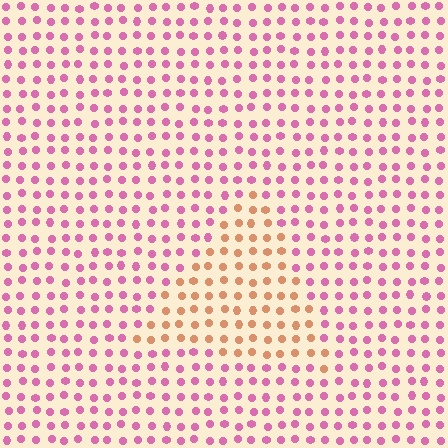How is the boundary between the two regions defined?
The boundary is defined purely by a slight shift in hue (about 57 degrees). Spacing, size, and orientation are identical on both sides.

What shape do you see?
I see a triangle.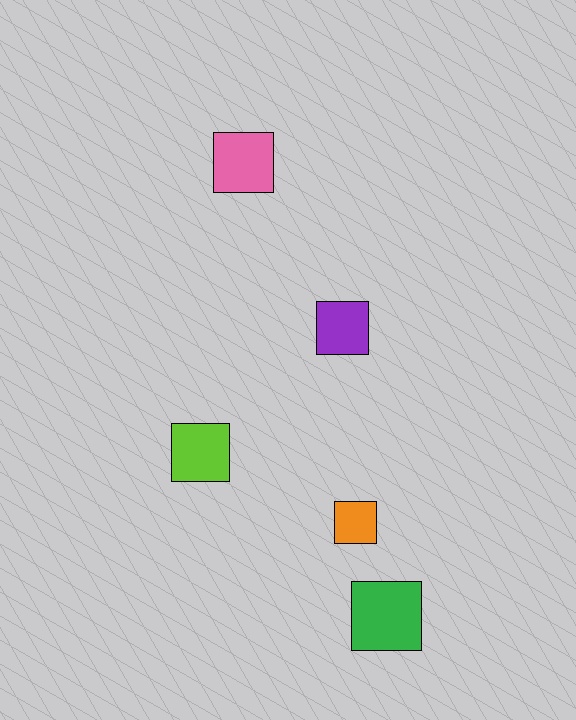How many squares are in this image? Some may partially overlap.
There are 5 squares.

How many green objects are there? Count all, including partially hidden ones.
There is 1 green object.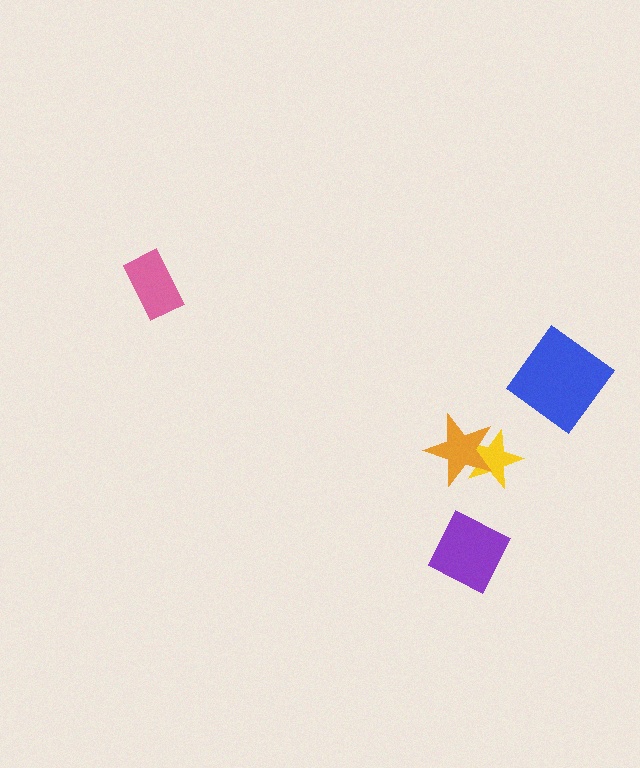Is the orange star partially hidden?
No, no other shape covers it.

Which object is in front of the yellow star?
The orange star is in front of the yellow star.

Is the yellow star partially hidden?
Yes, it is partially covered by another shape.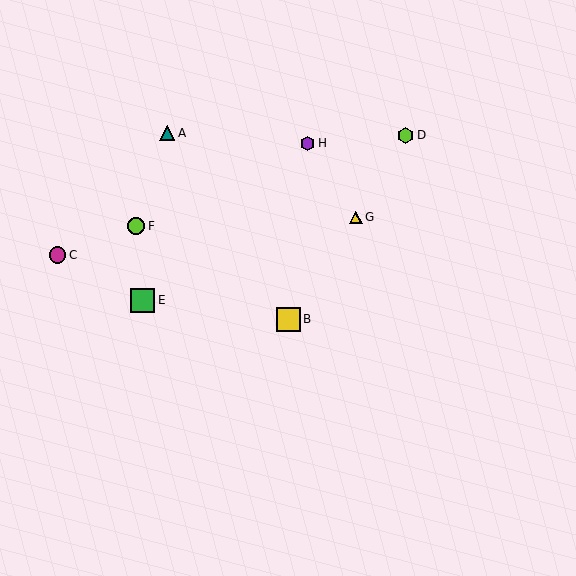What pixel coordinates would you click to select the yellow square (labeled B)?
Click at (288, 319) to select the yellow square B.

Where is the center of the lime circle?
The center of the lime circle is at (136, 226).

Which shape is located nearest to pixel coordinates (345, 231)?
The yellow triangle (labeled G) at (356, 217) is nearest to that location.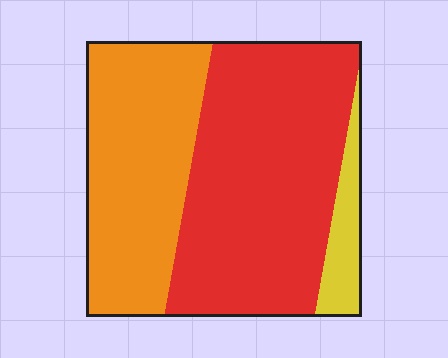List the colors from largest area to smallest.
From largest to smallest: red, orange, yellow.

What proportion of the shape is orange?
Orange covers 37% of the shape.